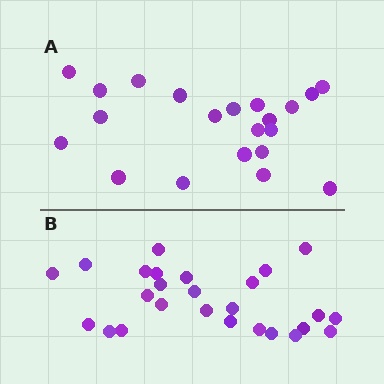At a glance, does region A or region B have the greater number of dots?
Region B (the bottom region) has more dots.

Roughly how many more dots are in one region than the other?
Region B has about 5 more dots than region A.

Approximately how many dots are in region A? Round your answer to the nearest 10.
About 20 dots. (The exact count is 21, which rounds to 20.)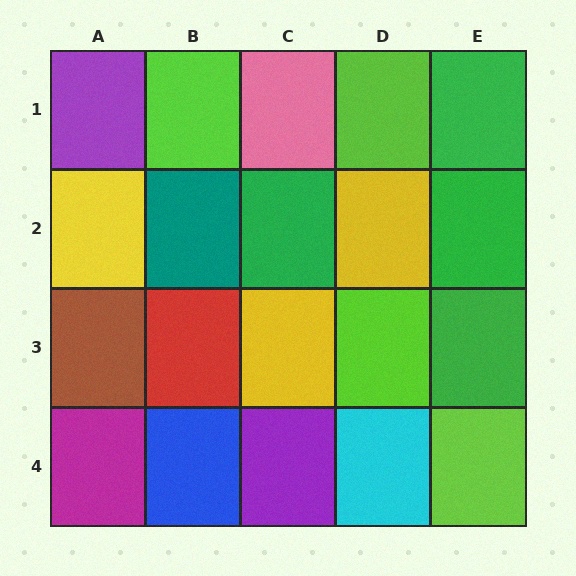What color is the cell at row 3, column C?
Yellow.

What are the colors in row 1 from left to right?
Purple, lime, pink, lime, green.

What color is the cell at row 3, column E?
Green.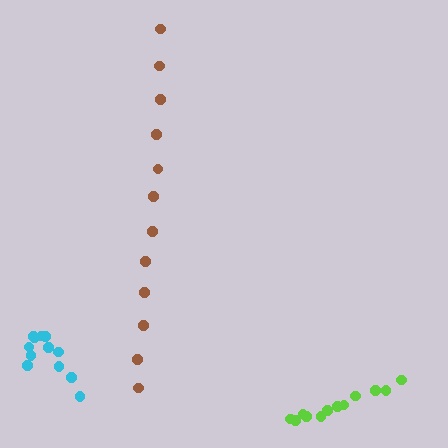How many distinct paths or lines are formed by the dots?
There are 3 distinct paths.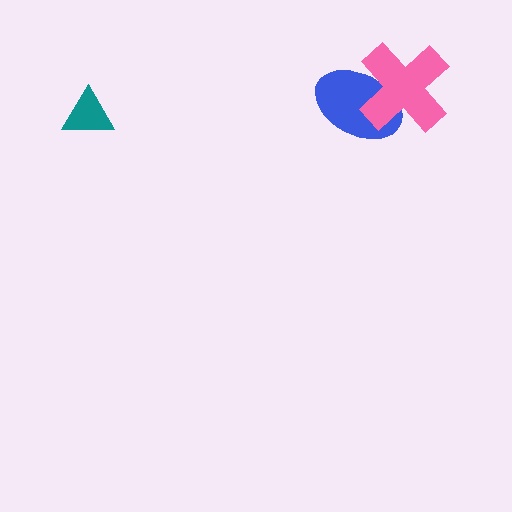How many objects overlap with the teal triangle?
0 objects overlap with the teal triangle.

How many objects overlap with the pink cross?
1 object overlaps with the pink cross.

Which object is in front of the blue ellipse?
The pink cross is in front of the blue ellipse.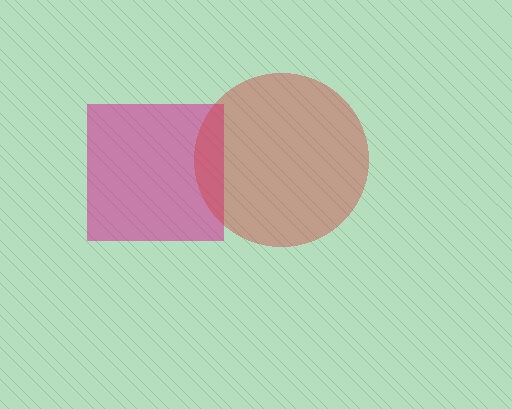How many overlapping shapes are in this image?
There are 2 overlapping shapes in the image.